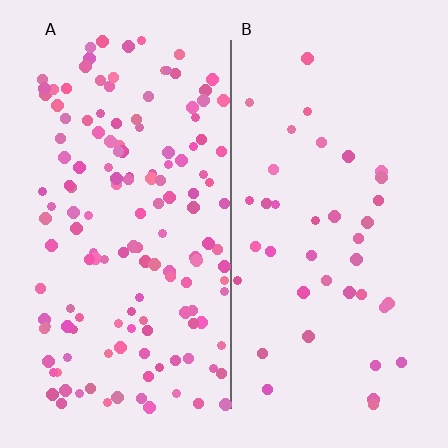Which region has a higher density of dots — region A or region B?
A (the left).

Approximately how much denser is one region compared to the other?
Approximately 3.6× — region A over region B.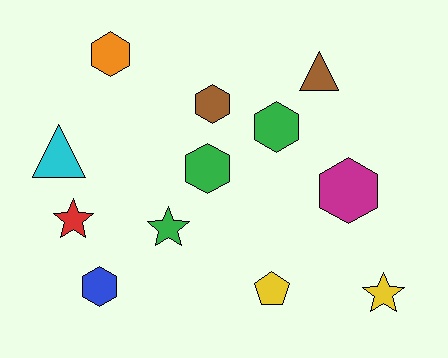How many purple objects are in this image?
There are no purple objects.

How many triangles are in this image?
There are 2 triangles.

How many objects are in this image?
There are 12 objects.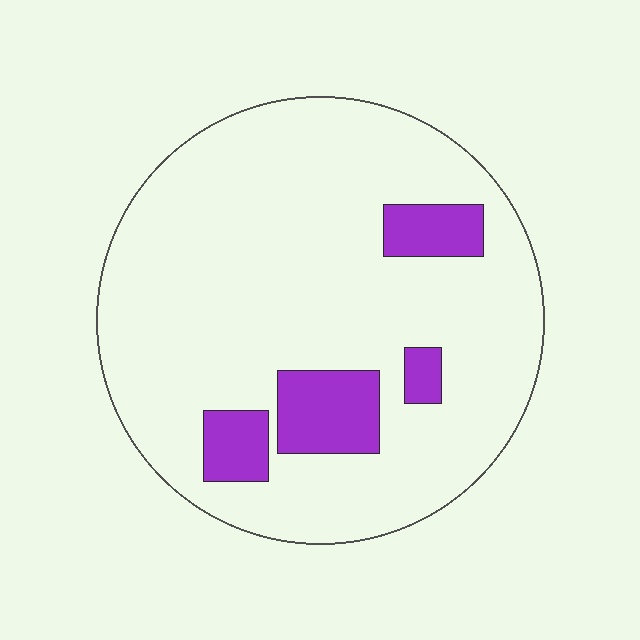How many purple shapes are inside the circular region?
4.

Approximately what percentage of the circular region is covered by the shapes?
Approximately 15%.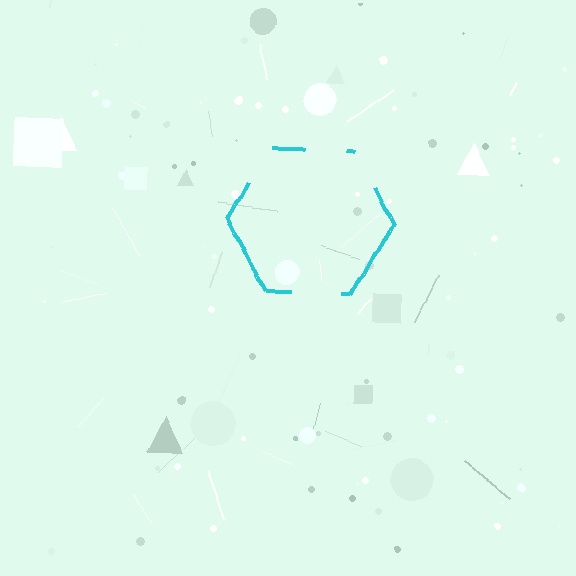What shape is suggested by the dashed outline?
The dashed outline suggests a hexagon.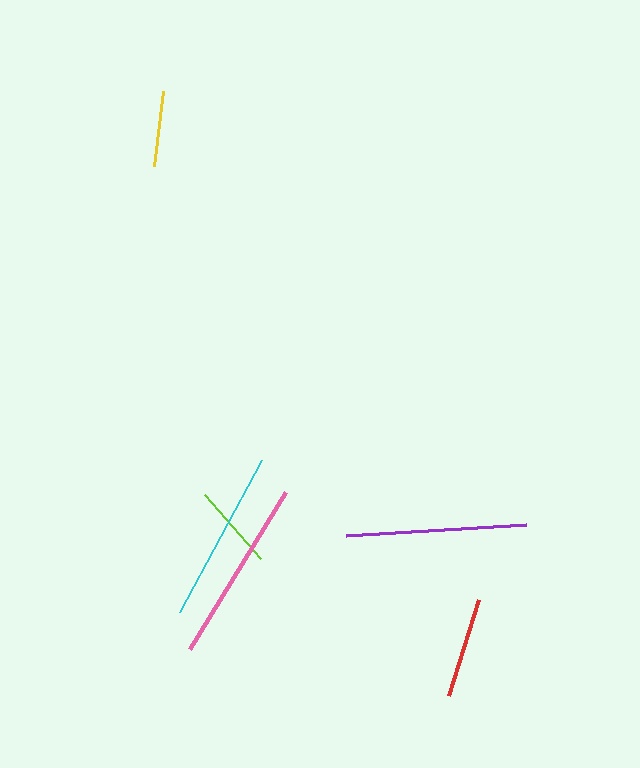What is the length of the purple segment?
The purple segment is approximately 180 pixels long.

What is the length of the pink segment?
The pink segment is approximately 183 pixels long.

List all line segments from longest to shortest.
From longest to shortest: pink, purple, cyan, red, lime, yellow.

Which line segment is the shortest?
The yellow line is the shortest at approximately 75 pixels.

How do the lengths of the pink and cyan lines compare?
The pink and cyan lines are approximately the same length.